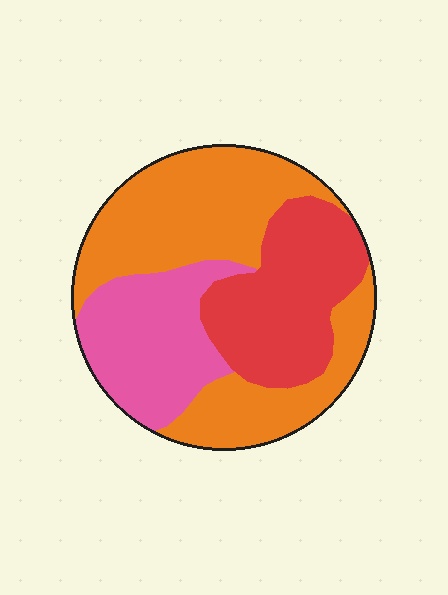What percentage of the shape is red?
Red takes up between a sixth and a third of the shape.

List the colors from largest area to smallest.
From largest to smallest: orange, red, pink.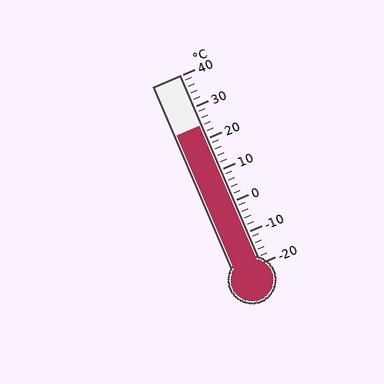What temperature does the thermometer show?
The thermometer shows approximately 24°C.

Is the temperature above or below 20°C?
The temperature is above 20°C.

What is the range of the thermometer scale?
The thermometer scale ranges from -20°C to 40°C.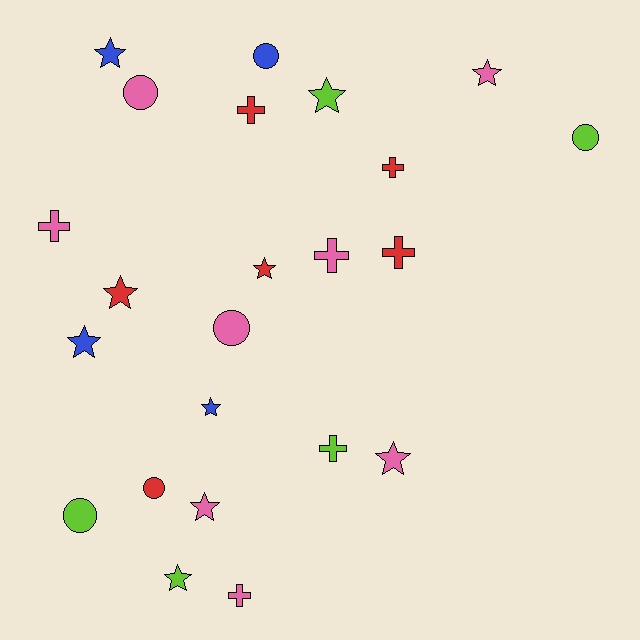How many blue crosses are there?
There are no blue crosses.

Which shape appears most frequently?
Star, with 10 objects.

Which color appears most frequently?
Pink, with 8 objects.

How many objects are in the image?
There are 23 objects.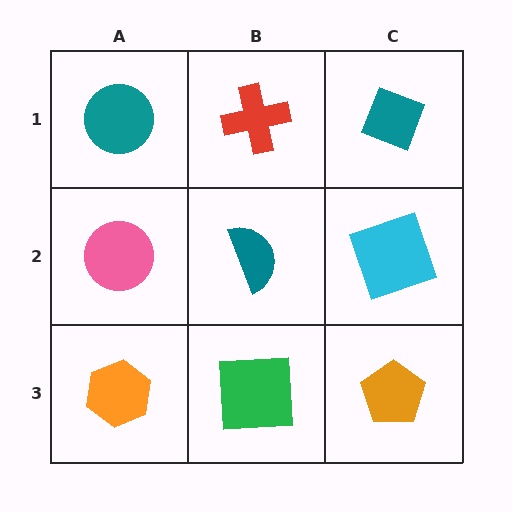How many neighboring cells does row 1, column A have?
2.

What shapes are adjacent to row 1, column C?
A cyan square (row 2, column C), a red cross (row 1, column B).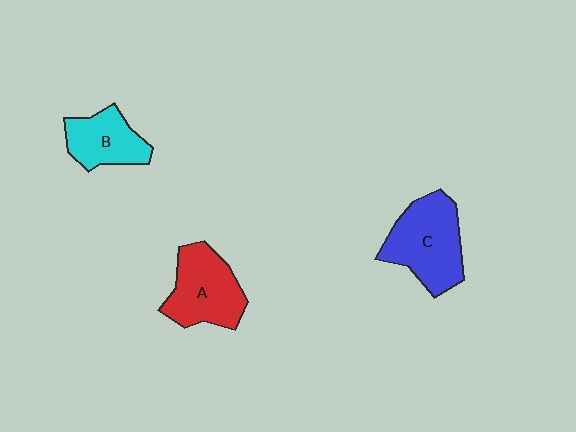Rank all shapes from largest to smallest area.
From largest to smallest: C (blue), A (red), B (cyan).